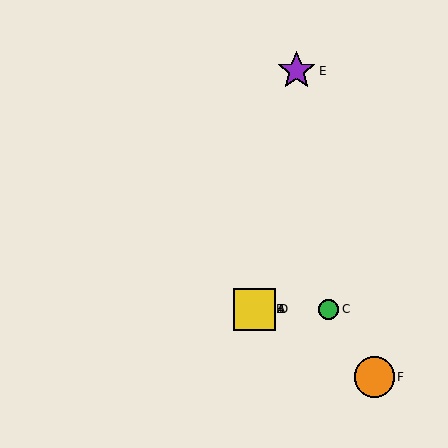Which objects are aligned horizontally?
Objects A, B, C, D are aligned horizontally.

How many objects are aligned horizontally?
4 objects (A, B, C, D) are aligned horizontally.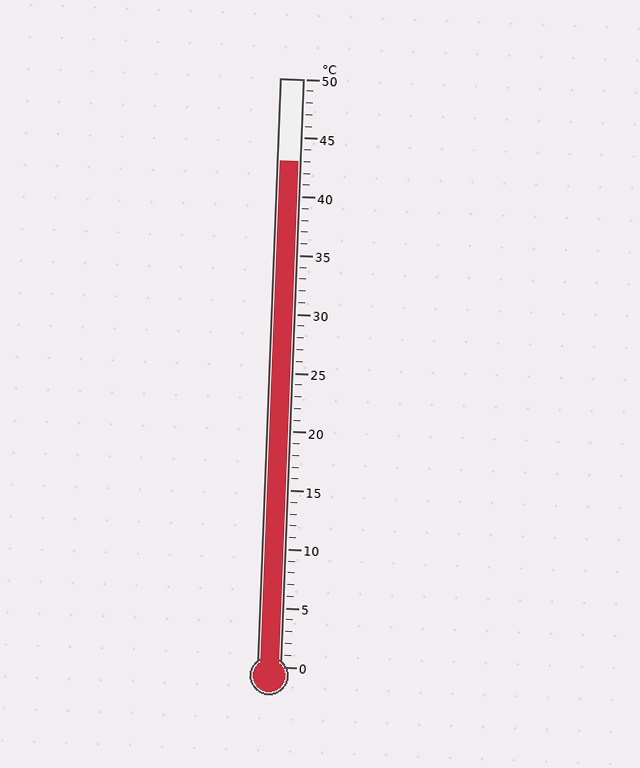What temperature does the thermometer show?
The thermometer shows approximately 43°C.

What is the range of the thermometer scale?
The thermometer scale ranges from 0°C to 50°C.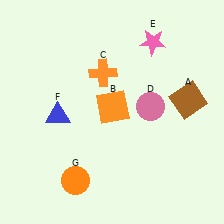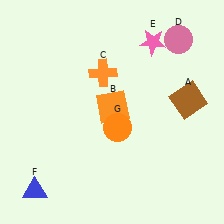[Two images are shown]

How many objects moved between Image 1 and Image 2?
3 objects moved between the two images.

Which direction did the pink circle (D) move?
The pink circle (D) moved up.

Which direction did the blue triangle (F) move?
The blue triangle (F) moved down.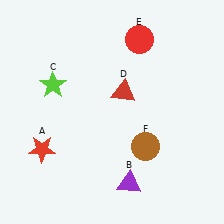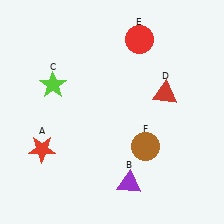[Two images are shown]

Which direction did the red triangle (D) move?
The red triangle (D) moved right.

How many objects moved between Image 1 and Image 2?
1 object moved between the two images.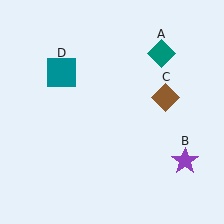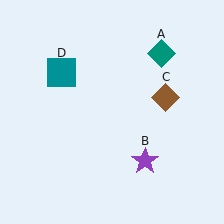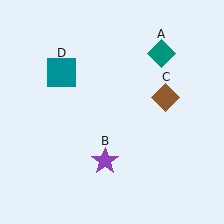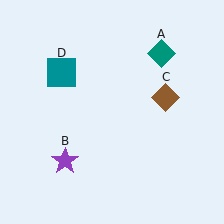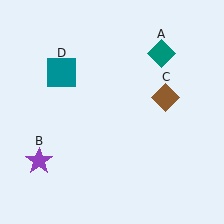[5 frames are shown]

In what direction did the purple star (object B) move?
The purple star (object B) moved left.